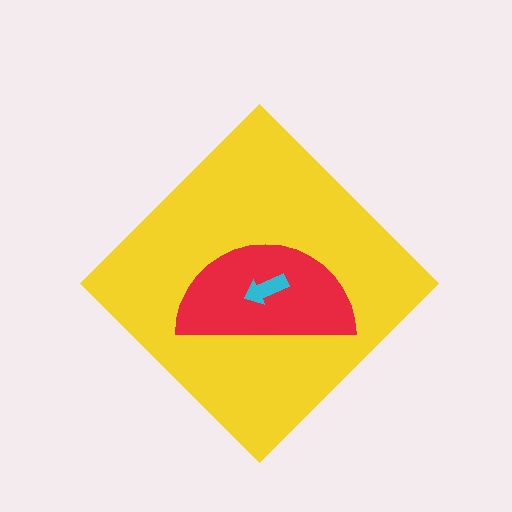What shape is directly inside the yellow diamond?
The red semicircle.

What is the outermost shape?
The yellow diamond.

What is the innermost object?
The cyan arrow.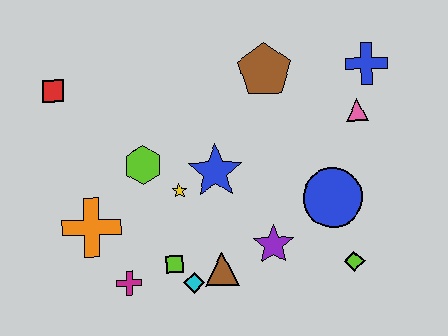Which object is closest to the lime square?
The cyan diamond is closest to the lime square.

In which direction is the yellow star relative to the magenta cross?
The yellow star is above the magenta cross.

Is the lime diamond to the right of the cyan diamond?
Yes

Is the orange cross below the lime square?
No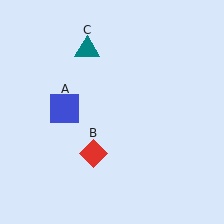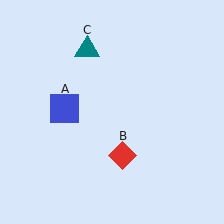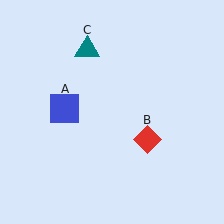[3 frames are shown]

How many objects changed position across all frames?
1 object changed position: red diamond (object B).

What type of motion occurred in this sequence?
The red diamond (object B) rotated counterclockwise around the center of the scene.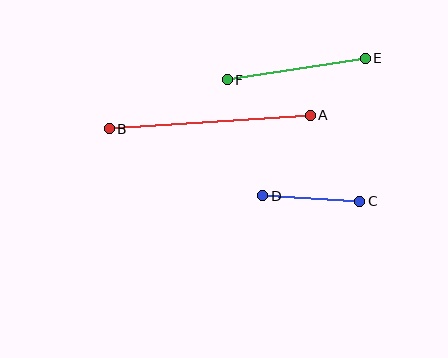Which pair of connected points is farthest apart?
Points A and B are farthest apart.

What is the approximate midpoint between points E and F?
The midpoint is at approximately (296, 69) pixels.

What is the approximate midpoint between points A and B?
The midpoint is at approximately (210, 122) pixels.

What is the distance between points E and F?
The distance is approximately 140 pixels.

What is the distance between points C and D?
The distance is approximately 97 pixels.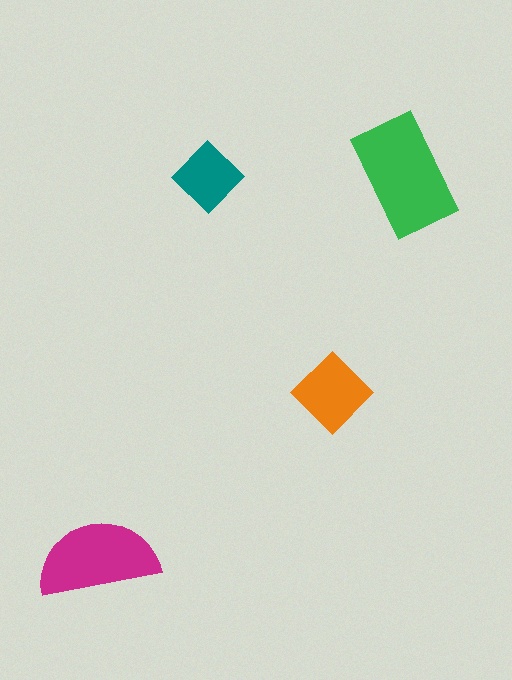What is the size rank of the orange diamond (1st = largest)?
3rd.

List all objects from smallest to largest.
The teal diamond, the orange diamond, the magenta semicircle, the green rectangle.